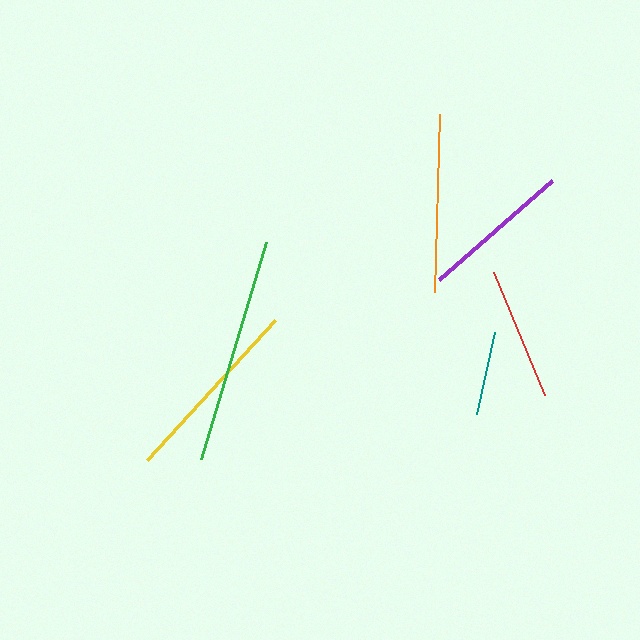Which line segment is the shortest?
The teal line is the shortest at approximately 85 pixels.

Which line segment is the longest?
The green line is the longest at approximately 227 pixels.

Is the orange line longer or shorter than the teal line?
The orange line is longer than the teal line.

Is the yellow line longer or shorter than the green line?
The green line is longer than the yellow line.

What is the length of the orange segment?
The orange segment is approximately 178 pixels long.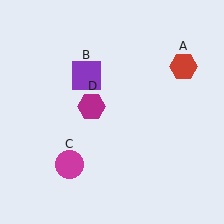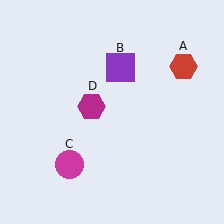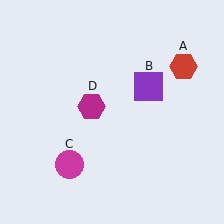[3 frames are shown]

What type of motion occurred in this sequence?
The purple square (object B) rotated clockwise around the center of the scene.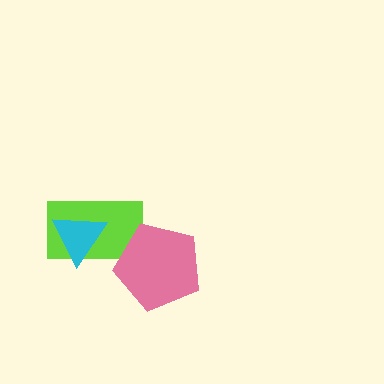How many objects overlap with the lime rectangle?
2 objects overlap with the lime rectangle.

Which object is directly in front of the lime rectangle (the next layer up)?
The cyan triangle is directly in front of the lime rectangle.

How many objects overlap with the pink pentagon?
1 object overlaps with the pink pentagon.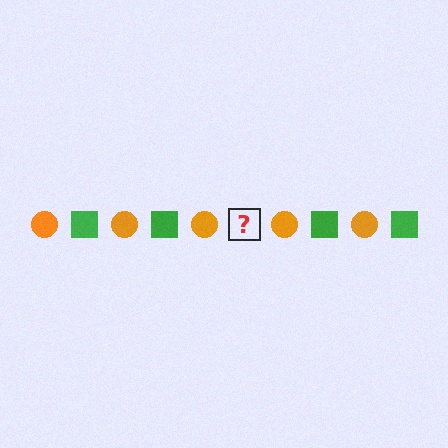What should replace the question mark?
The question mark should be replaced with a green square.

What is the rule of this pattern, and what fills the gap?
The rule is that the pattern alternates between orange circle and green square. The gap should be filled with a green square.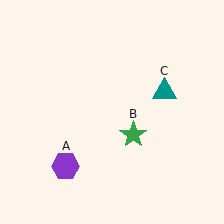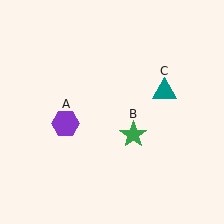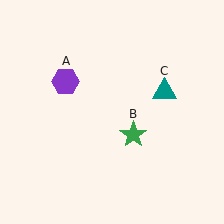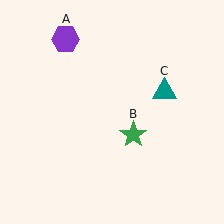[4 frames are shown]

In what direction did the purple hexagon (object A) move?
The purple hexagon (object A) moved up.